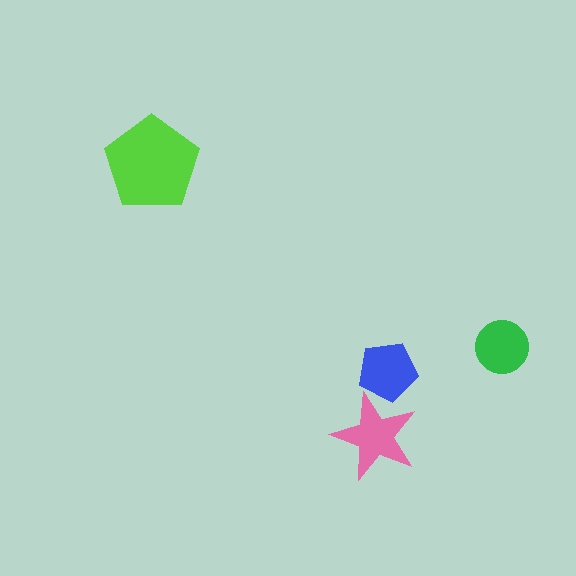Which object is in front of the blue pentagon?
The pink star is in front of the blue pentagon.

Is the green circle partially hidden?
No, no other shape covers it.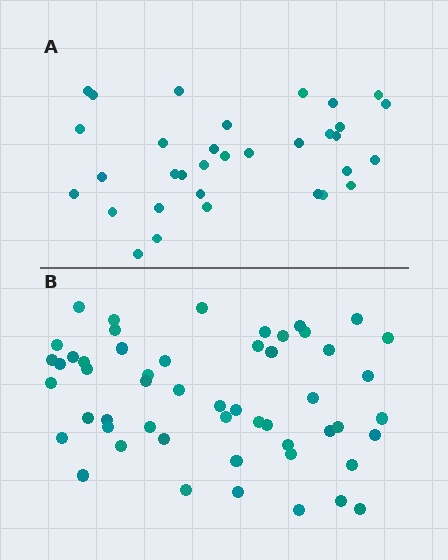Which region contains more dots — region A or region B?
Region B (the bottom region) has more dots.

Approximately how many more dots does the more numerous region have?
Region B has approximately 20 more dots than region A.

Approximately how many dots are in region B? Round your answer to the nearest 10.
About 50 dots. (The exact count is 53, which rounds to 50.)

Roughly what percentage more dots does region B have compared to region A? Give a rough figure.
About 60% more.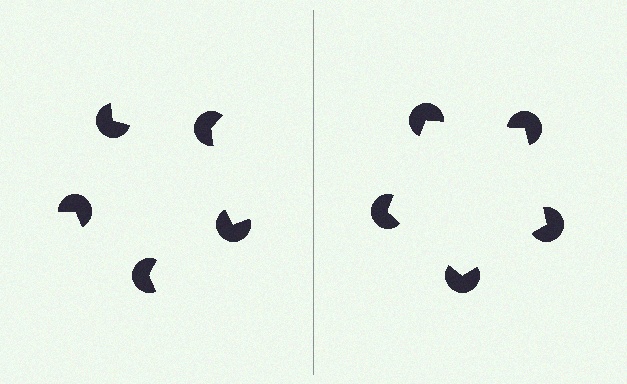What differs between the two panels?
The pac-man discs are positioned identically on both sides; only the wedge orientations differ. On the right they align to a pentagon; on the left they are misaligned.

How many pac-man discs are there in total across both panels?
10 — 5 on each side.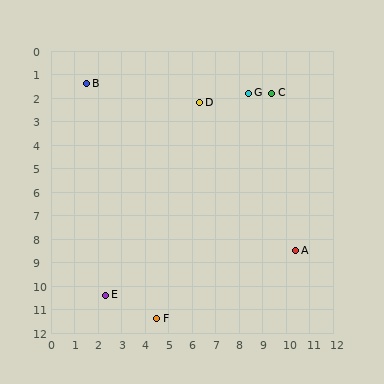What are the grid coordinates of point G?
Point G is at approximately (8.4, 1.8).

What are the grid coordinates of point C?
Point C is at approximately (9.4, 1.8).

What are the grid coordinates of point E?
Point E is at approximately (2.3, 10.4).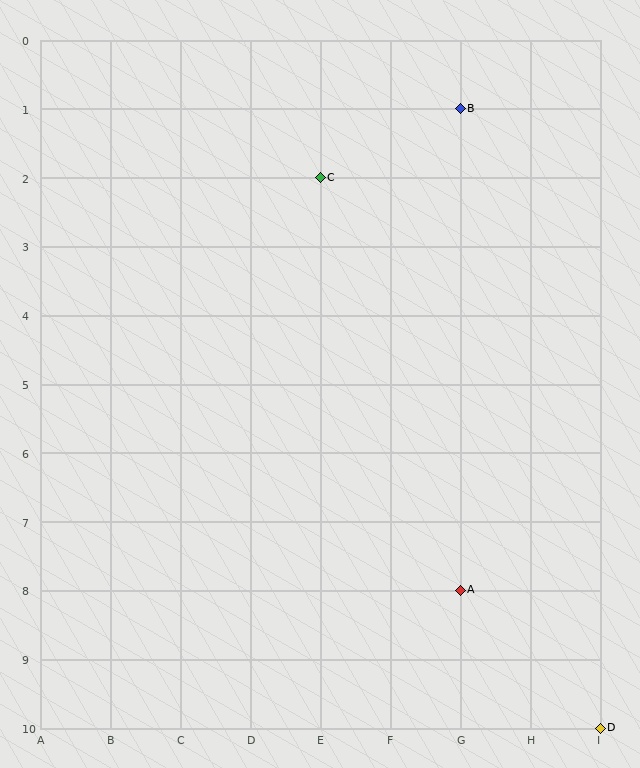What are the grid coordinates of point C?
Point C is at grid coordinates (E, 2).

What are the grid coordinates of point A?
Point A is at grid coordinates (G, 8).